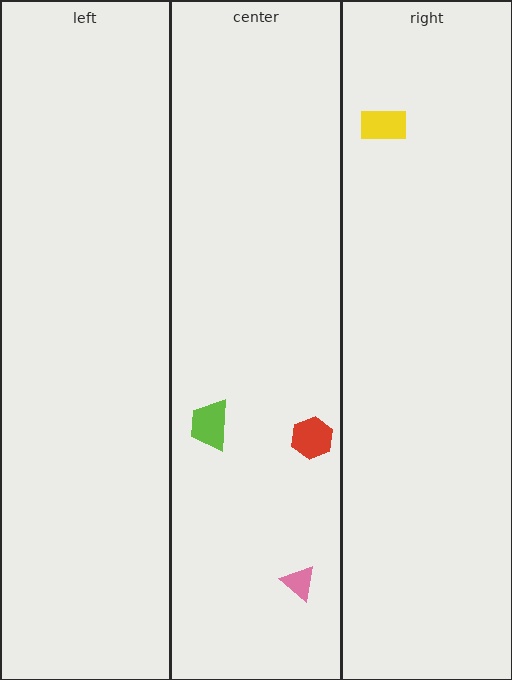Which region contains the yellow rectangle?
The right region.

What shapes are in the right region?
The yellow rectangle.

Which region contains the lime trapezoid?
The center region.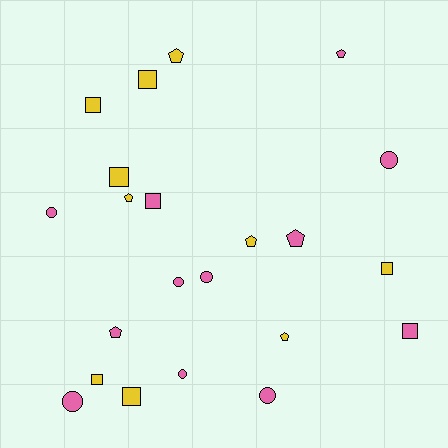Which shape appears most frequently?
Square, with 8 objects.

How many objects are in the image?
There are 22 objects.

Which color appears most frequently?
Pink, with 12 objects.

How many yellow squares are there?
There are 6 yellow squares.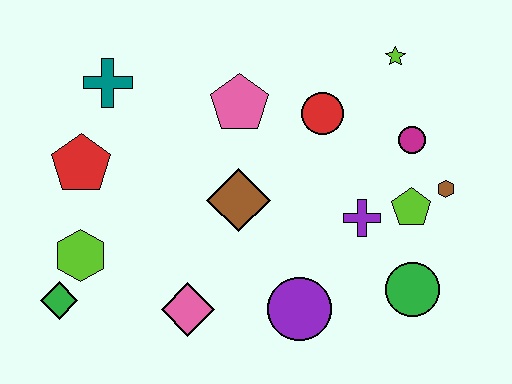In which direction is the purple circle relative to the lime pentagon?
The purple circle is to the left of the lime pentagon.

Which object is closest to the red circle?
The pink pentagon is closest to the red circle.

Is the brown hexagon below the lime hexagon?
No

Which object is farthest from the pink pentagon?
The green diamond is farthest from the pink pentagon.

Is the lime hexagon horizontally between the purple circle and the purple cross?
No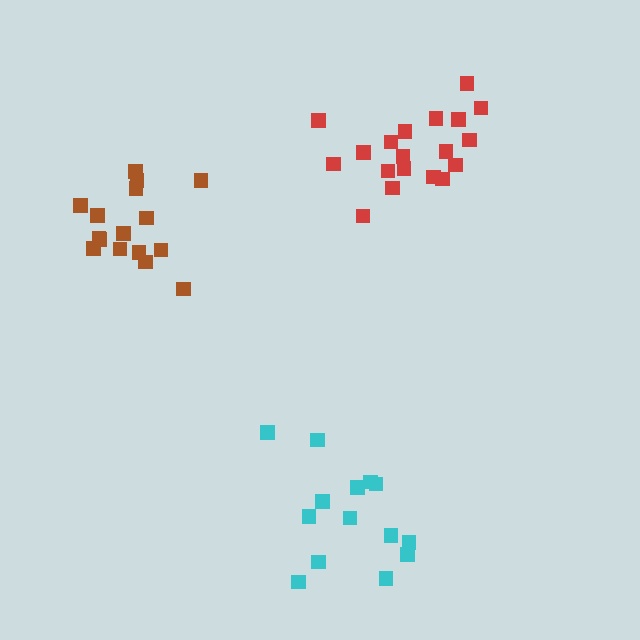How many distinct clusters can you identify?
There are 3 distinct clusters.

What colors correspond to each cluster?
The clusters are colored: cyan, red, brown.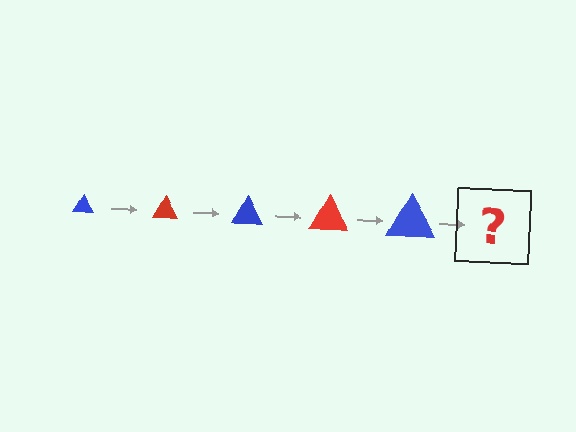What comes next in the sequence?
The next element should be a red triangle, larger than the previous one.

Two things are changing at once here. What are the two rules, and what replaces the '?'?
The two rules are that the triangle grows larger each step and the color cycles through blue and red. The '?' should be a red triangle, larger than the previous one.